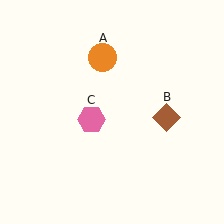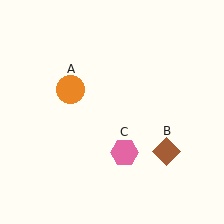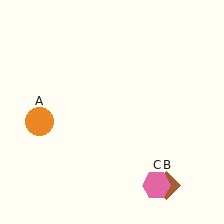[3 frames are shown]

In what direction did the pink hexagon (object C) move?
The pink hexagon (object C) moved down and to the right.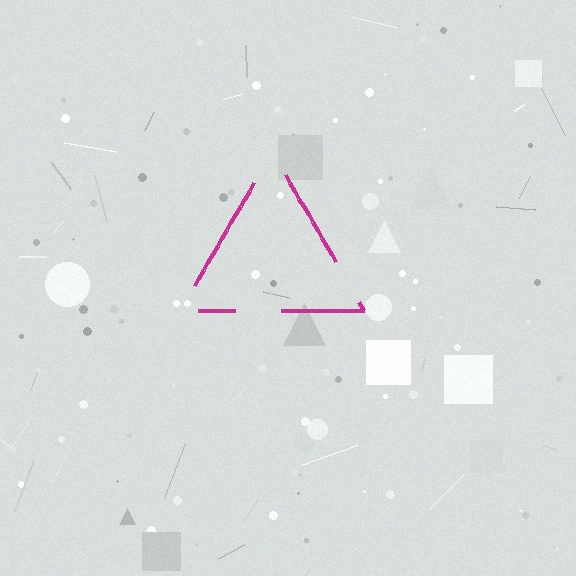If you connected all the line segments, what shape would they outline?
They would outline a triangle.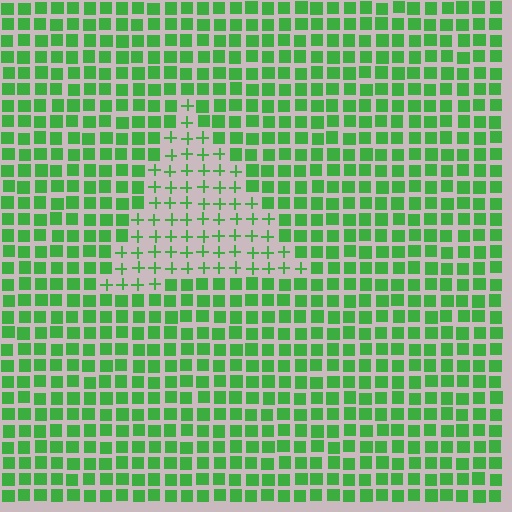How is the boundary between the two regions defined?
The boundary is defined by a change in element shape: plus signs inside vs. squares outside. All elements share the same color and spacing.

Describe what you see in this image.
The image is filled with small green elements arranged in a uniform grid. A triangle-shaped region contains plus signs, while the surrounding area contains squares. The boundary is defined purely by the change in element shape.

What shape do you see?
I see a triangle.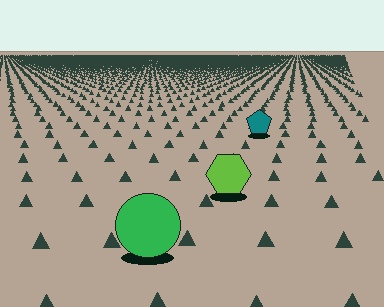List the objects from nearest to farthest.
From nearest to farthest: the green circle, the lime hexagon, the teal pentagon.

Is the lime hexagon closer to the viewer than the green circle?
No. The green circle is closer — you can tell from the texture gradient: the ground texture is coarser near it.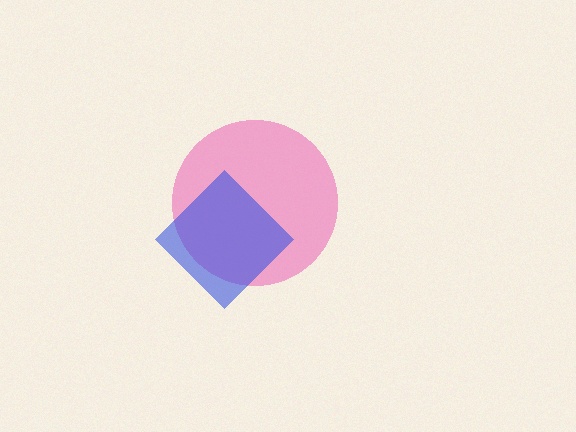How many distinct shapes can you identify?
There are 2 distinct shapes: a pink circle, a blue diamond.